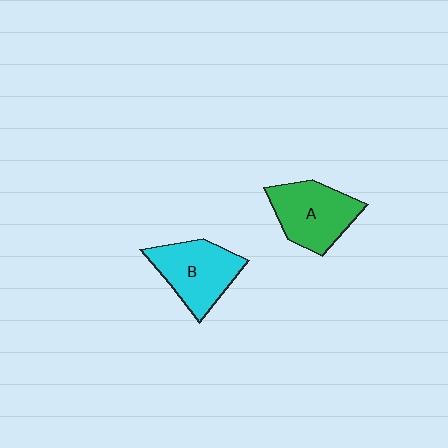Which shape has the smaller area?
Shape A (green).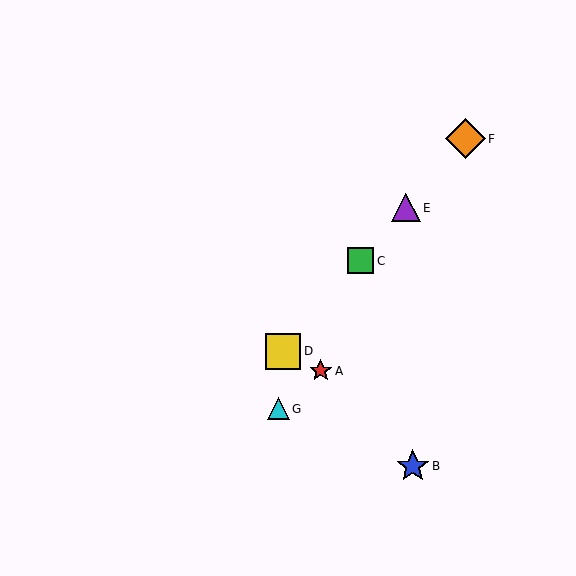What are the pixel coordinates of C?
Object C is at (361, 261).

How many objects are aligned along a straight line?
4 objects (C, D, E, F) are aligned along a straight line.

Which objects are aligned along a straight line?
Objects C, D, E, F are aligned along a straight line.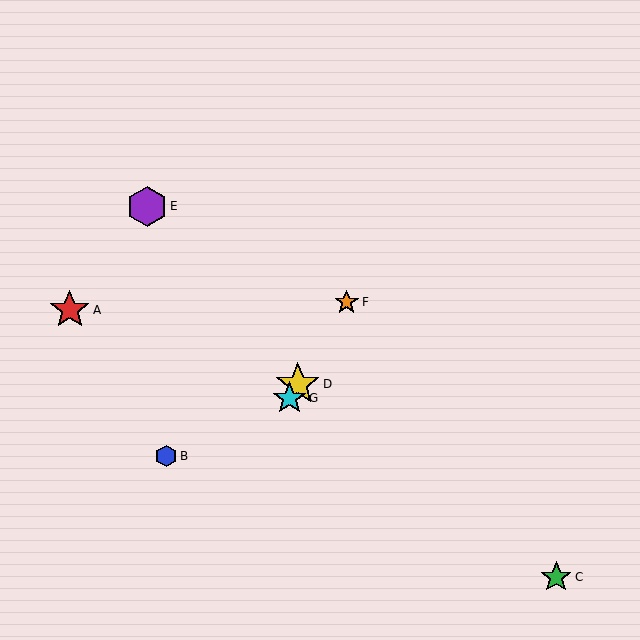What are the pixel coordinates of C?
Object C is at (556, 577).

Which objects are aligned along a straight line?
Objects D, F, G are aligned along a straight line.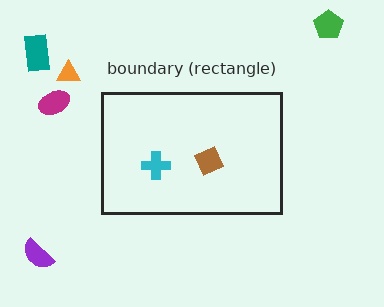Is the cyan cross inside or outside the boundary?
Inside.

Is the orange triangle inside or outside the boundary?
Outside.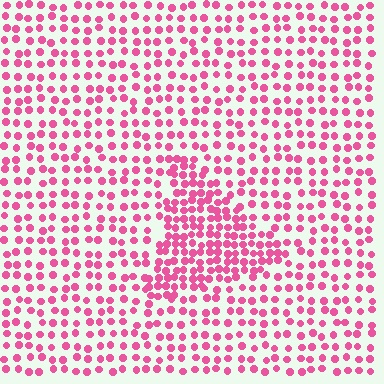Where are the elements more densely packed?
The elements are more densely packed inside the triangle boundary.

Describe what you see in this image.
The image contains small pink elements arranged at two different densities. A triangle-shaped region is visible where the elements are more densely packed than the surrounding area.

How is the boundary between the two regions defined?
The boundary is defined by a change in element density (approximately 1.9x ratio). All elements are the same color, size, and shape.